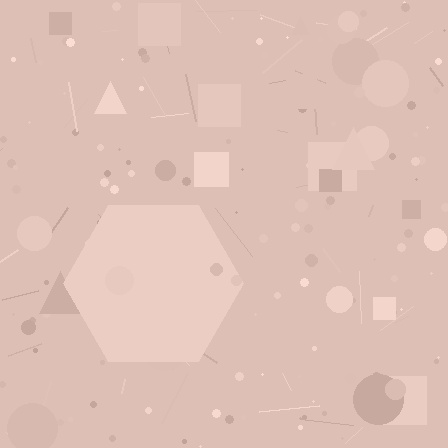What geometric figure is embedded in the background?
A hexagon is embedded in the background.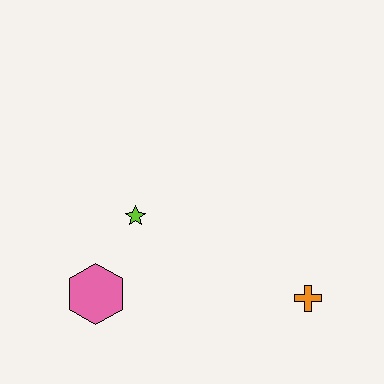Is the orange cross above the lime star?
No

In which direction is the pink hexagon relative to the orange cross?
The pink hexagon is to the left of the orange cross.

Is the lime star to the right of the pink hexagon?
Yes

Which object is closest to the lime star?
The pink hexagon is closest to the lime star.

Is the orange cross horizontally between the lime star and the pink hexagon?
No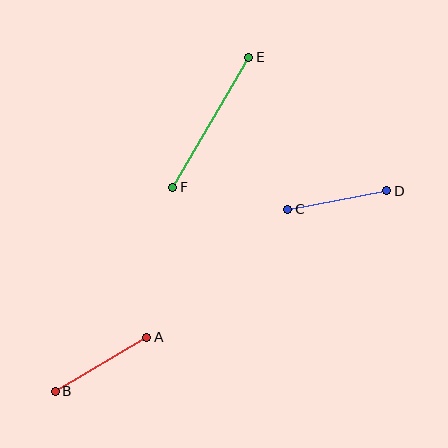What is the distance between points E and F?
The distance is approximately 151 pixels.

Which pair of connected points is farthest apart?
Points E and F are farthest apart.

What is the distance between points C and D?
The distance is approximately 101 pixels.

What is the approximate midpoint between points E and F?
The midpoint is at approximately (211, 122) pixels.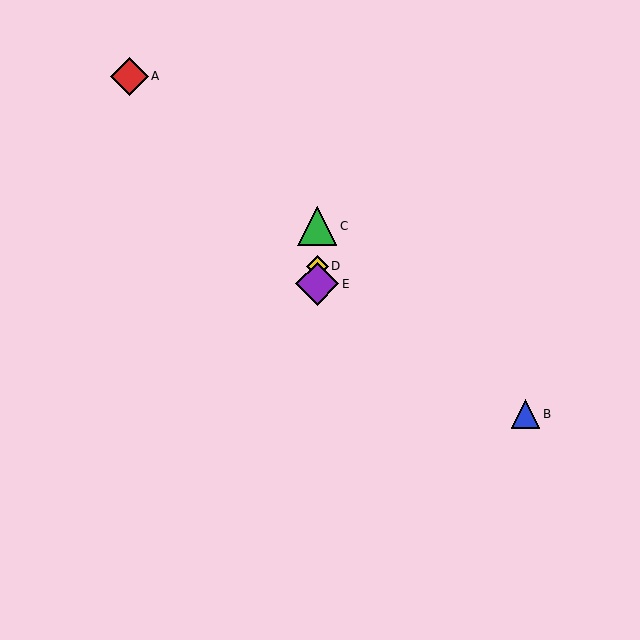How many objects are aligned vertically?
3 objects (C, D, E) are aligned vertically.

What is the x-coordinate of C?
Object C is at x≈317.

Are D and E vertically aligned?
Yes, both are at x≈317.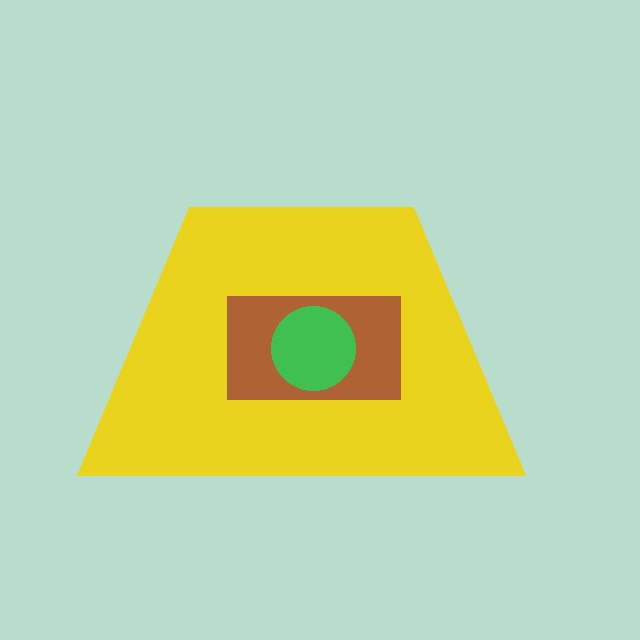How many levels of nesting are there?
3.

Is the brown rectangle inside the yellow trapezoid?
Yes.